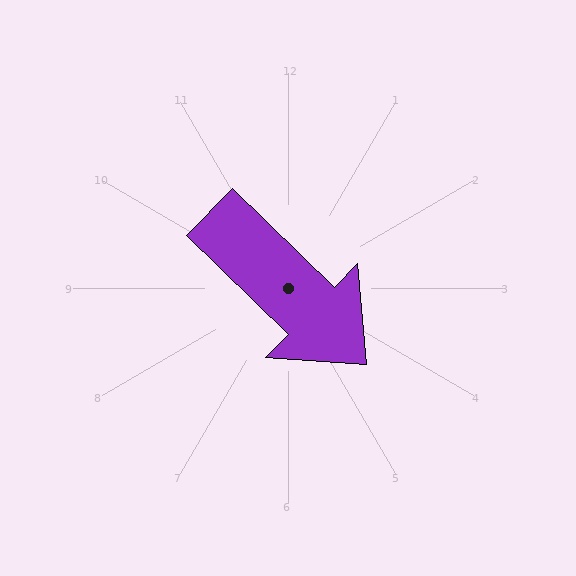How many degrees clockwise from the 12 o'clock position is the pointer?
Approximately 134 degrees.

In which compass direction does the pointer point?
Southeast.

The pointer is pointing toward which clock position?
Roughly 4 o'clock.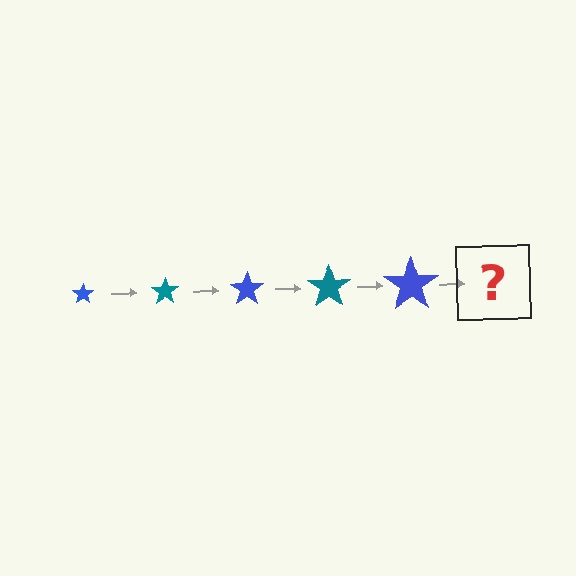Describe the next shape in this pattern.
It should be a teal star, larger than the previous one.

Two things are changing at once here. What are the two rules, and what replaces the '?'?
The two rules are that the star grows larger each step and the color cycles through blue and teal. The '?' should be a teal star, larger than the previous one.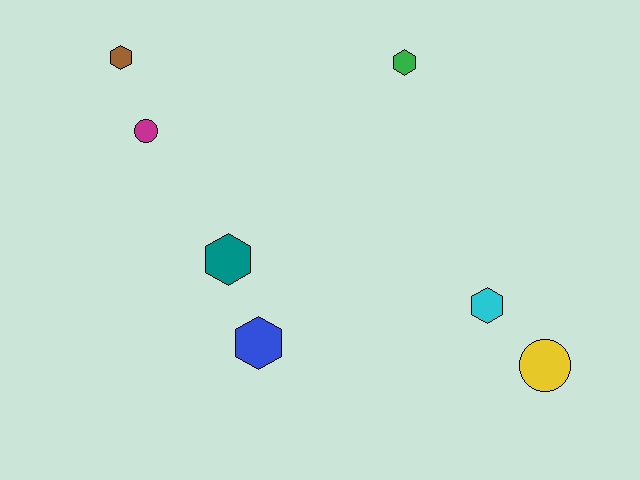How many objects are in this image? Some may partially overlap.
There are 7 objects.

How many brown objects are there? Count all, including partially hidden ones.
There is 1 brown object.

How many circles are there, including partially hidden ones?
There are 2 circles.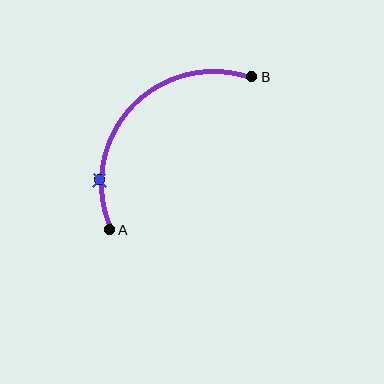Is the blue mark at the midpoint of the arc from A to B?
No. The blue mark lies on the arc but is closer to endpoint A. The arc midpoint would be at the point on the curve equidistant along the arc from both A and B.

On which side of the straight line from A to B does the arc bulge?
The arc bulges above and to the left of the straight line connecting A and B.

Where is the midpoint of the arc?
The arc midpoint is the point on the curve farthest from the straight line joining A and B. It sits above and to the left of that line.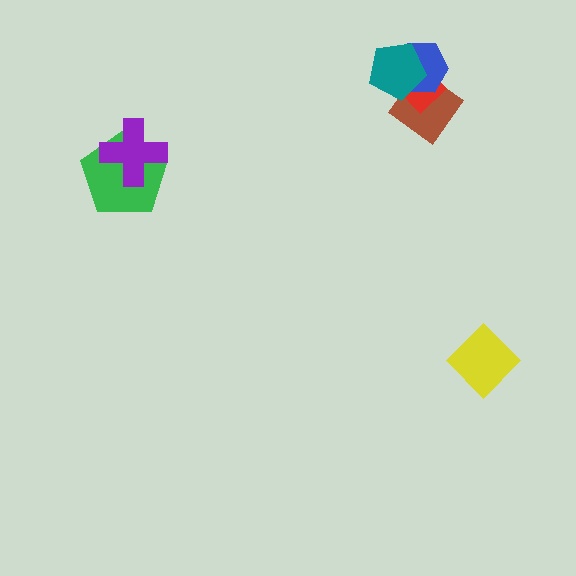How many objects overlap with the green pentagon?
1 object overlaps with the green pentagon.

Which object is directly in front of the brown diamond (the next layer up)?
The red diamond is directly in front of the brown diamond.